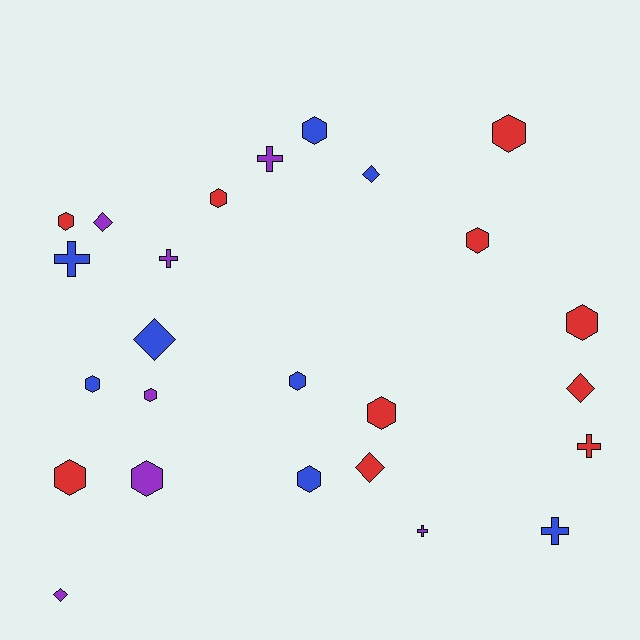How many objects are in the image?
There are 25 objects.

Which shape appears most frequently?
Hexagon, with 13 objects.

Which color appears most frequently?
Red, with 10 objects.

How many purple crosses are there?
There are 3 purple crosses.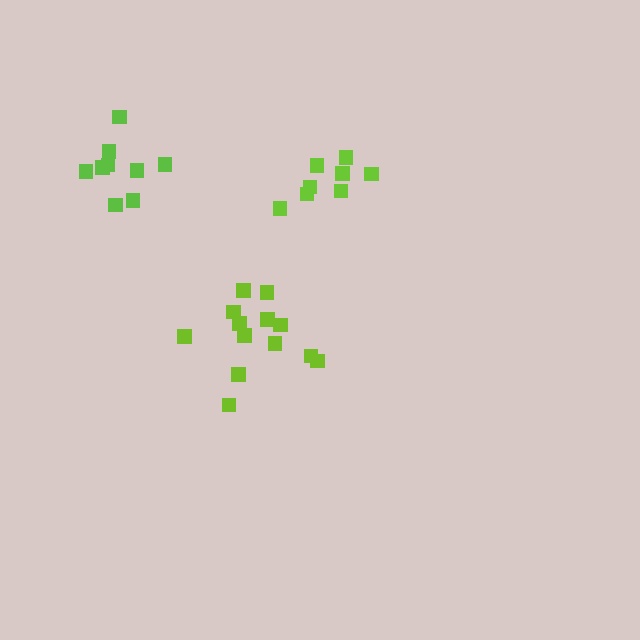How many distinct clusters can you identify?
There are 3 distinct clusters.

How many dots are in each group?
Group 1: 9 dots, Group 2: 13 dots, Group 3: 8 dots (30 total).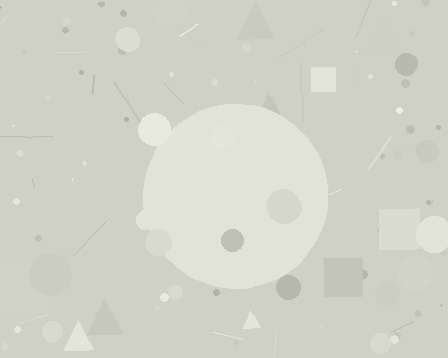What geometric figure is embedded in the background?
A circle is embedded in the background.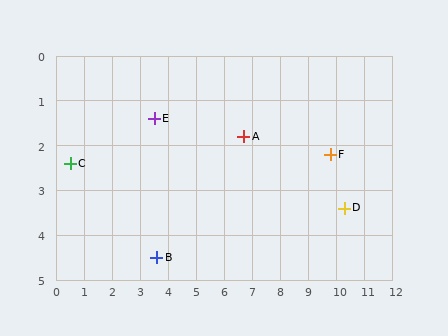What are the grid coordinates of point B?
Point B is at approximately (3.6, 4.5).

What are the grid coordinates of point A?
Point A is at approximately (6.7, 1.8).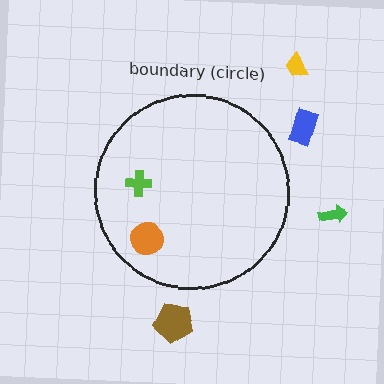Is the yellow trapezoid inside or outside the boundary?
Outside.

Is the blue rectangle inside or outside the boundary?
Outside.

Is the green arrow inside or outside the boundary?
Outside.